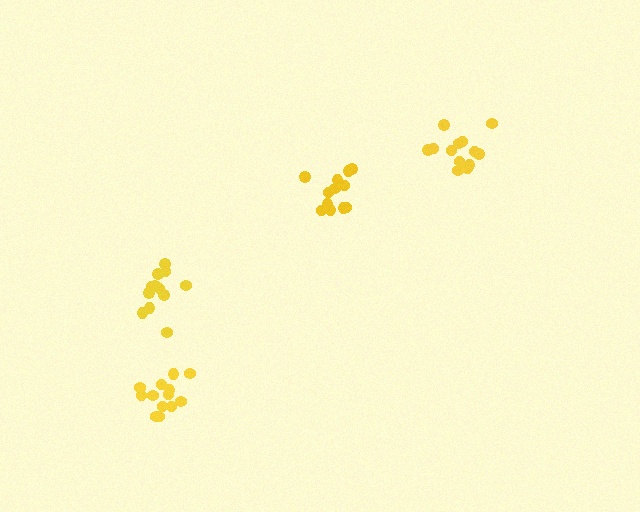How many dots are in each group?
Group 1: 12 dots, Group 2: 13 dots, Group 3: 13 dots, Group 4: 12 dots (50 total).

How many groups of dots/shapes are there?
There are 4 groups.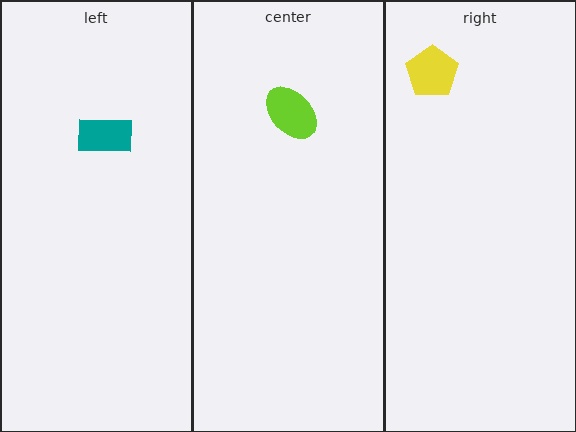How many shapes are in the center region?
1.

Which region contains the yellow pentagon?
The right region.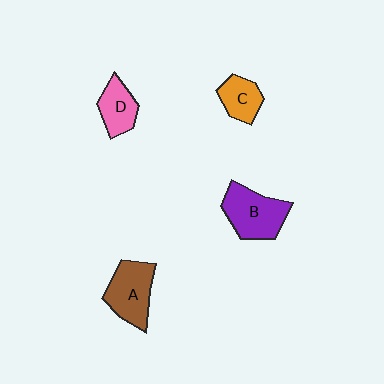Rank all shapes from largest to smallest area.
From largest to smallest: B (purple), A (brown), D (pink), C (orange).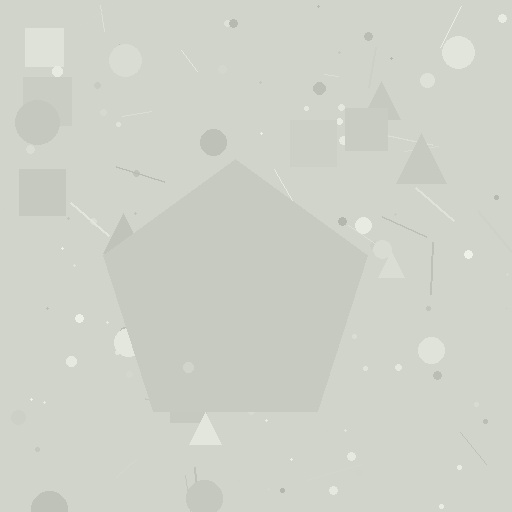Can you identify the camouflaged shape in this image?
The camouflaged shape is a pentagon.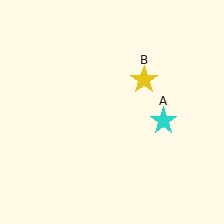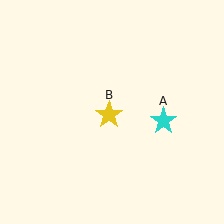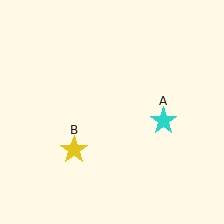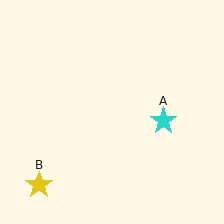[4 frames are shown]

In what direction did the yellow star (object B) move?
The yellow star (object B) moved down and to the left.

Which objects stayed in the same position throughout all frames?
Cyan star (object A) remained stationary.